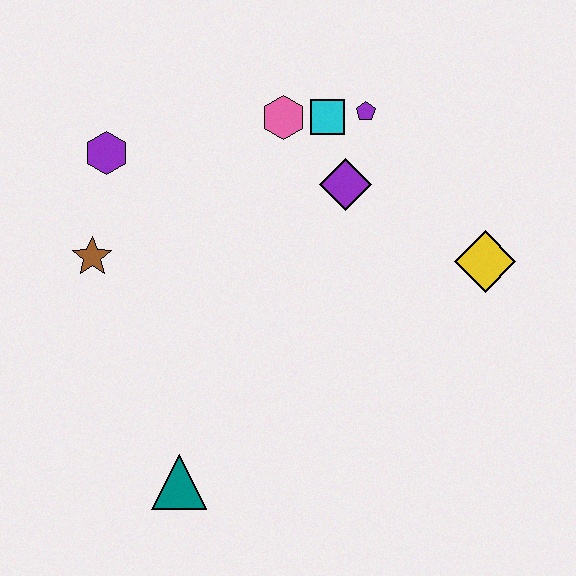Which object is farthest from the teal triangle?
The purple pentagon is farthest from the teal triangle.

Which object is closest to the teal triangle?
The brown star is closest to the teal triangle.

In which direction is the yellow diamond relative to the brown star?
The yellow diamond is to the right of the brown star.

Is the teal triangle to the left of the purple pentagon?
Yes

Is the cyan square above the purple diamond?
Yes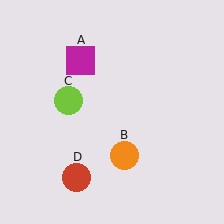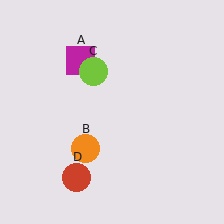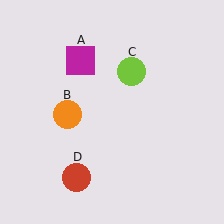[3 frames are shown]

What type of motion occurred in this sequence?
The orange circle (object B), lime circle (object C) rotated clockwise around the center of the scene.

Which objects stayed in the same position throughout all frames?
Magenta square (object A) and red circle (object D) remained stationary.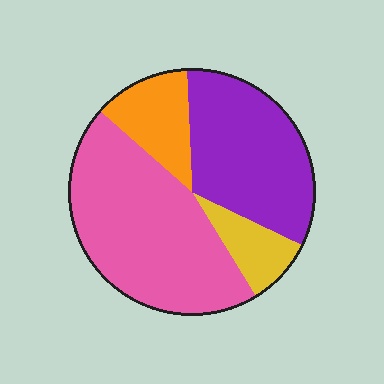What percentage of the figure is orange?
Orange takes up about one eighth (1/8) of the figure.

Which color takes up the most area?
Pink, at roughly 45%.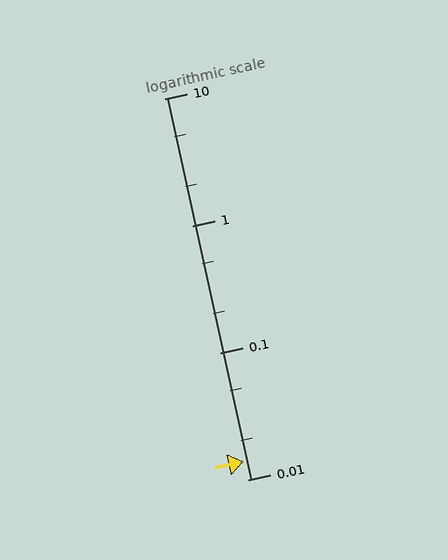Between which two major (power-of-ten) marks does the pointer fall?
The pointer is between 0.01 and 0.1.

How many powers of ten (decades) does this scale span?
The scale spans 3 decades, from 0.01 to 10.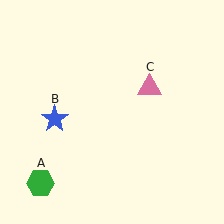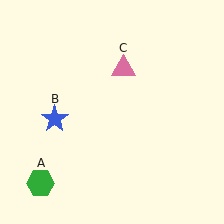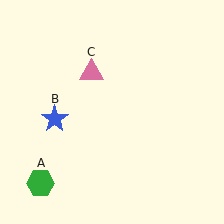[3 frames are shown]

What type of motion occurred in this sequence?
The pink triangle (object C) rotated counterclockwise around the center of the scene.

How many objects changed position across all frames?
1 object changed position: pink triangle (object C).